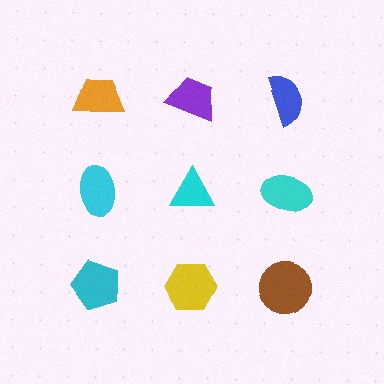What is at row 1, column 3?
A blue semicircle.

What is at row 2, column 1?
A cyan ellipse.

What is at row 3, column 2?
A yellow hexagon.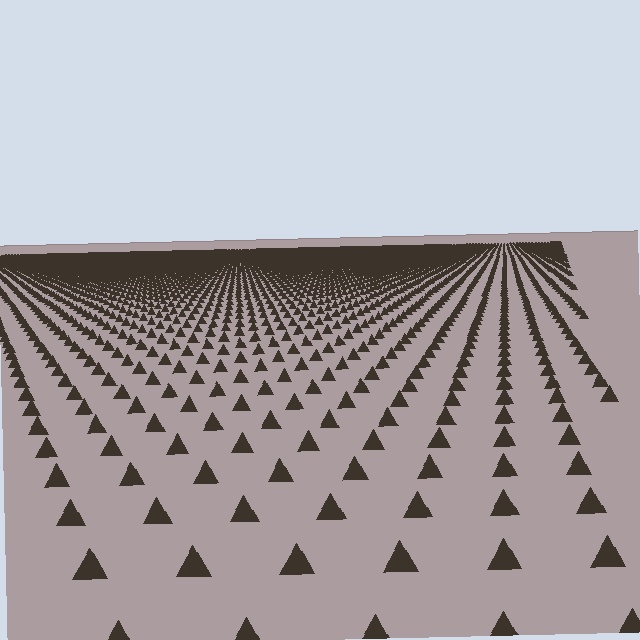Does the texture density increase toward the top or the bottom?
Density increases toward the top.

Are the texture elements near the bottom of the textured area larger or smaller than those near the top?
Larger. Near the bottom, elements are closer to the viewer and appear at a bigger on-screen size.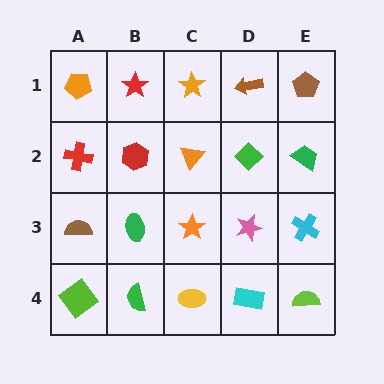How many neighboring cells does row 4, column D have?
3.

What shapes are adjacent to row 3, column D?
A green diamond (row 2, column D), a cyan rectangle (row 4, column D), an orange star (row 3, column C), a cyan cross (row 3, column E).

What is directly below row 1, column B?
A red hexagon.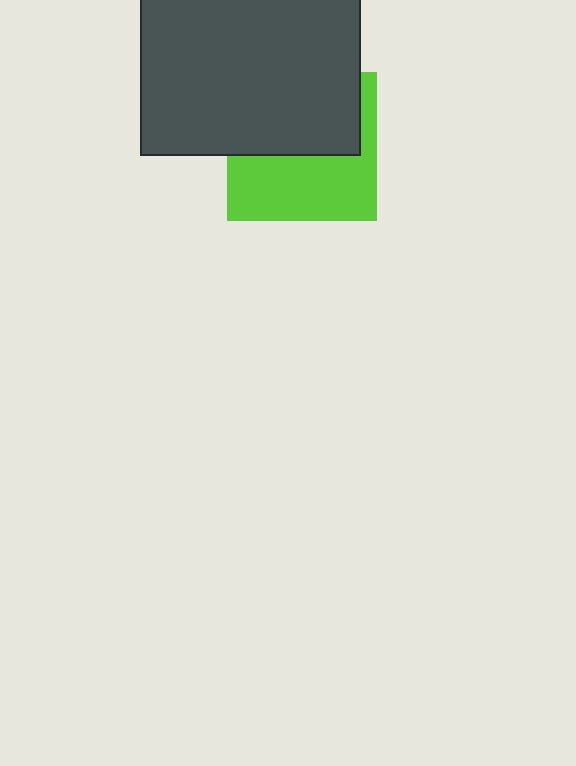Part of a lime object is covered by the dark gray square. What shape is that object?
It is a square.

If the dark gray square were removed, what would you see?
You would see the complete lime square.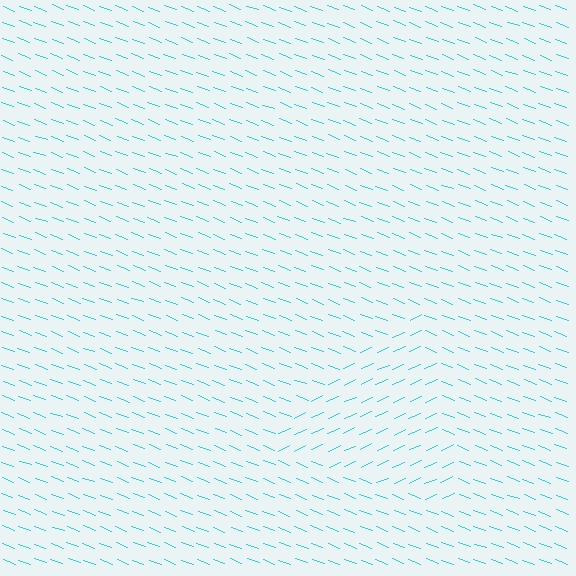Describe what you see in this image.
The image is filled with small cyan line segments. A triangle region in the image has lines oriented differently from the surrounding lines, creating a visible texture boundary.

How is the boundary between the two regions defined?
The boundary is defined purely by a change in line orientation (approximately 45 degrees difference). All lines are the same color and thickness.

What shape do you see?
I see a triangle.